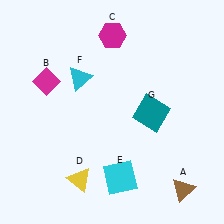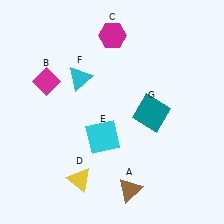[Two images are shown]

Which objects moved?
The objects that moved are: the brown triangle (A), the cyan square (E).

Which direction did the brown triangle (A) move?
The brown triangle (A) moved left.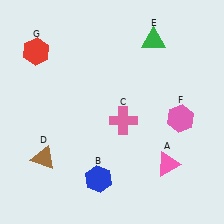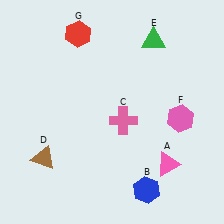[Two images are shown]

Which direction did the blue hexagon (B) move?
The blue hexagon (B) moved right.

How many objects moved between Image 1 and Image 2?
2 objects moved between the two images.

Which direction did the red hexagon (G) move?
The red hexagon (G) moved right.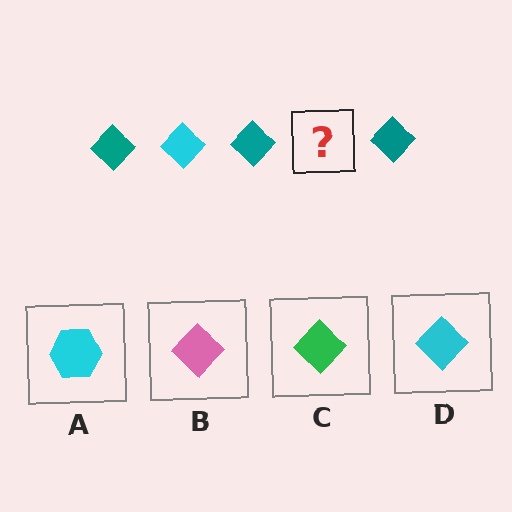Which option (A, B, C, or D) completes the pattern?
D.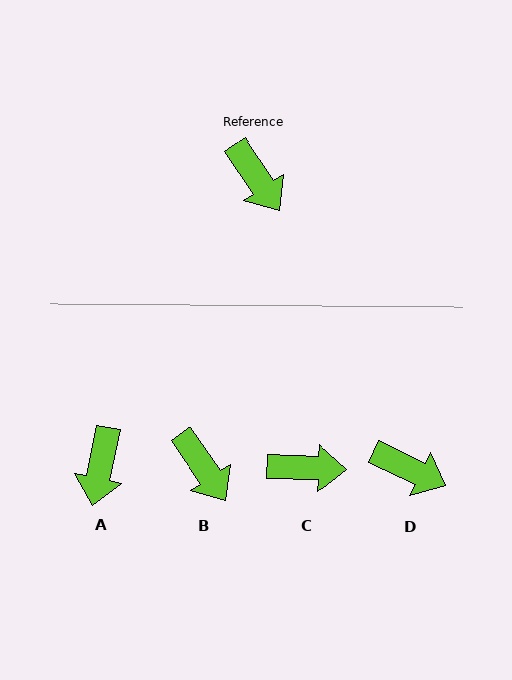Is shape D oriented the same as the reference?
No, it is off by about 30 degrees.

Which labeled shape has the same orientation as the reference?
B.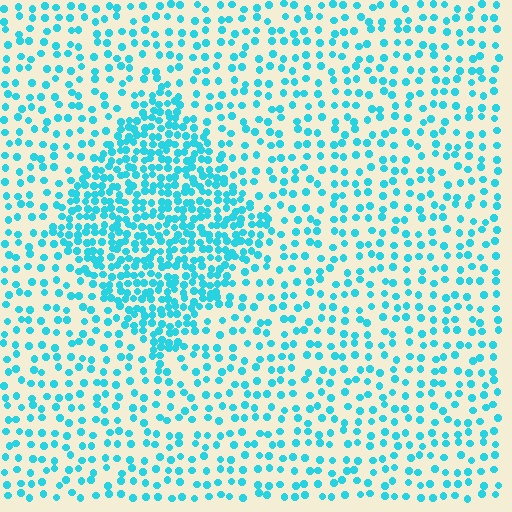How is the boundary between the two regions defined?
The boundary is defined by a change in element density (approximately 2.3x ratio). All elements are the same color, size, and shape.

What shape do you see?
I see a diamond.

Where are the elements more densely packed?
The elements are more densely packed inside the diamond boundary.